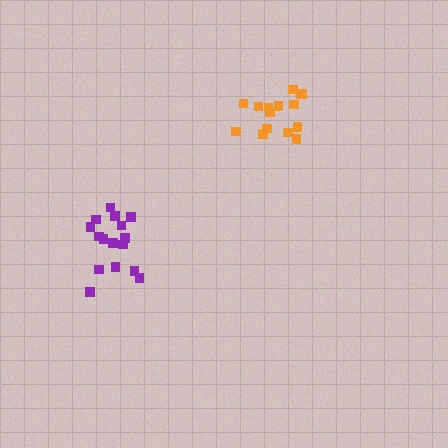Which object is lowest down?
The purple cluster is bottommost.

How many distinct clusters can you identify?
There are 2 distinct clusters.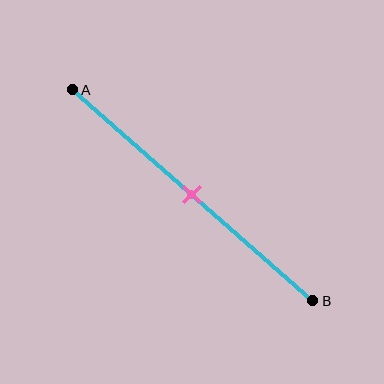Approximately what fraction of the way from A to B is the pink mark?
The pink mark is approximately 50% of the way from A to B.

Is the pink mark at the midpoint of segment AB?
Yes, the mark is approximately at the midpoint.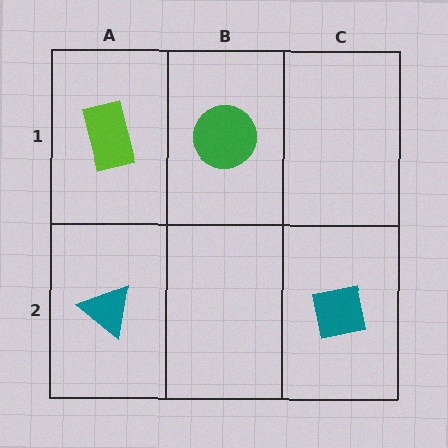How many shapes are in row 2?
2 shapes.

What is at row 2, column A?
A teal triangle.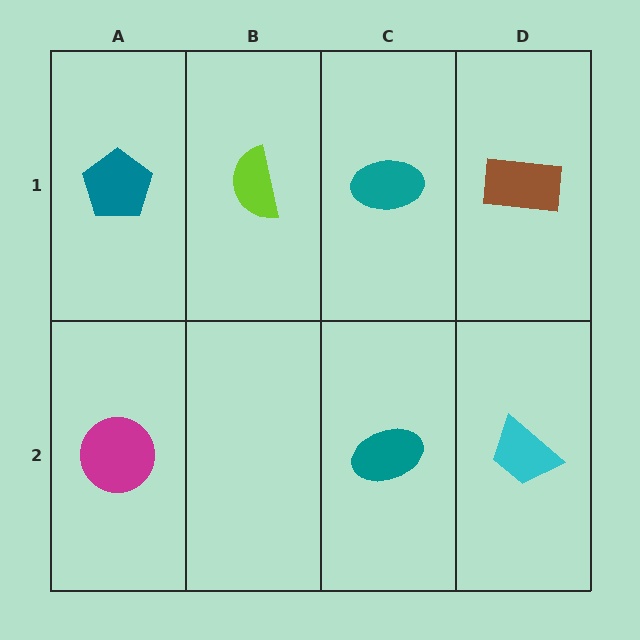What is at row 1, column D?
A brown rectangle.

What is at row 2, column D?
A cyan trapezoid.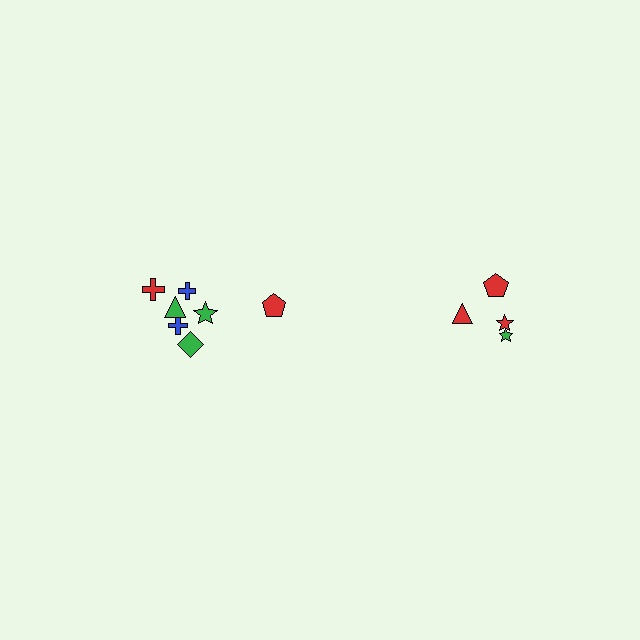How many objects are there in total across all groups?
There are 11 objects.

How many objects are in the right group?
There are 4 objects.